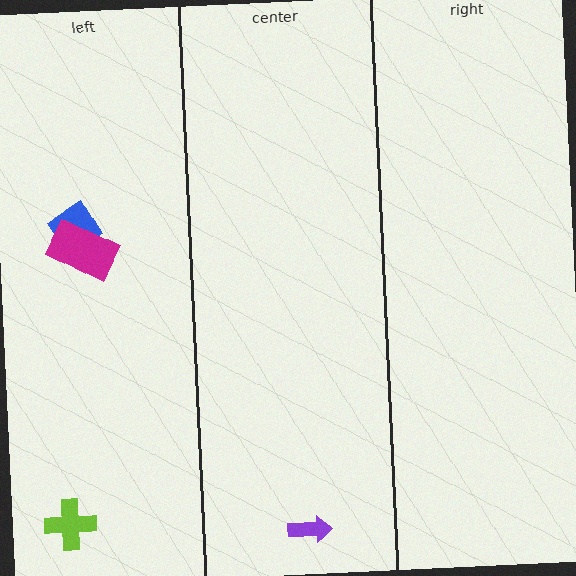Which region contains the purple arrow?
The center region.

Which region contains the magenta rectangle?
The left region.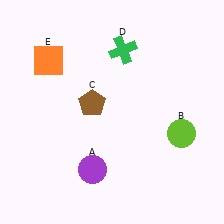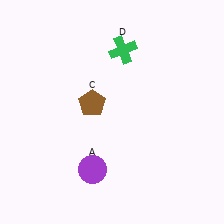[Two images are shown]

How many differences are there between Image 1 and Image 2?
There are 2 differences between the two images.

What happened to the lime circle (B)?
The lime circle (B) was removed in Image 2. It was in the bottom-right area of Image 1.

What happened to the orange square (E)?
The orange square (E) was removed in Image 2. It was in the top-left area of Image 1.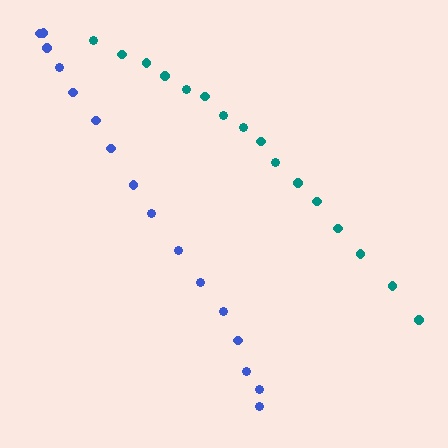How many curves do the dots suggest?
There are 2 distinct paths.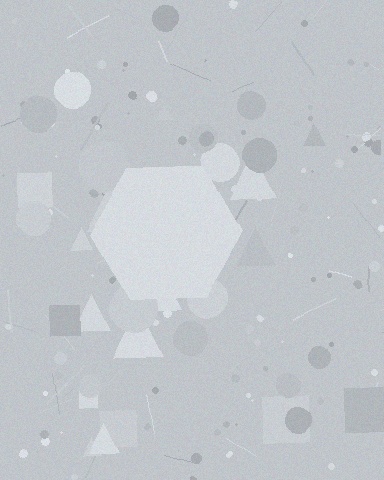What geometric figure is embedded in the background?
A hexagon is embedded in the background.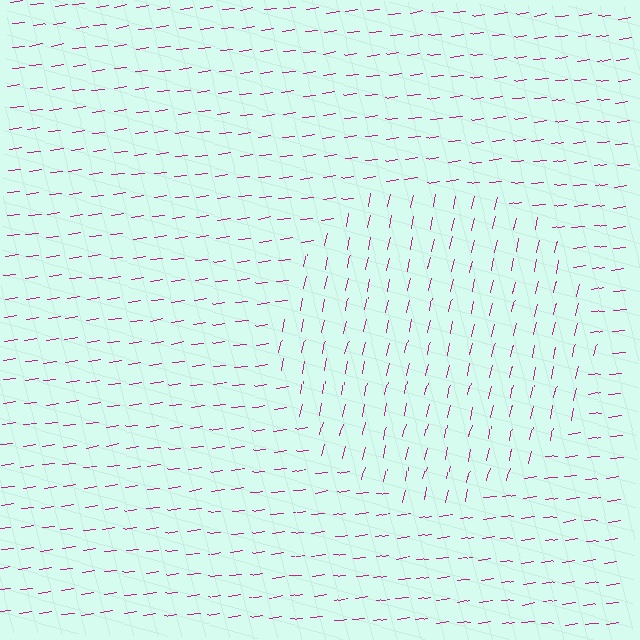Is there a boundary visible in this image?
Yes, there is a texture boundary formed by a change in line orientation.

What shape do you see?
I see a circle.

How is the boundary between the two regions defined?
The boundary is defined purely by a change in line orientation (approximately 70 degrees difference). All lines are the same color and thickness.